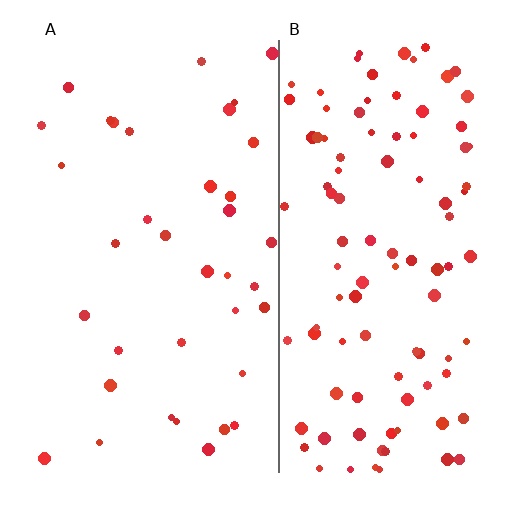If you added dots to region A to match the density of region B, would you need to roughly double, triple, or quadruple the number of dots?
Approximately triple.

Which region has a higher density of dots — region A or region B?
B (the right).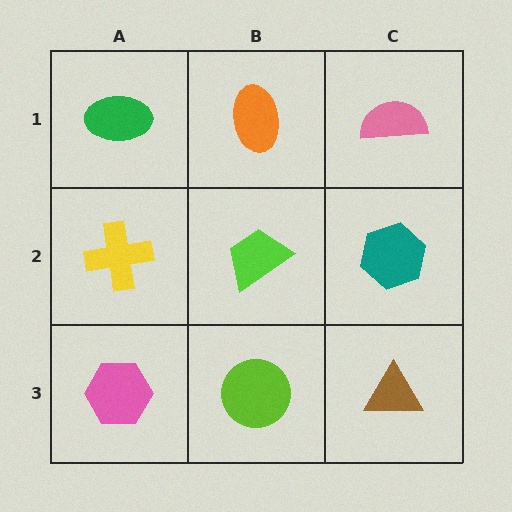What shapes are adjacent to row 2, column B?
An orange ellipse (row 1, column B), a lime circle (row 3, column B), a yellow cross (row 2, column A), a teal hexagon (row 2, column C).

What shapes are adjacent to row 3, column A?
A yellow cross (row 2, column A), a lime circle (row 3, column B).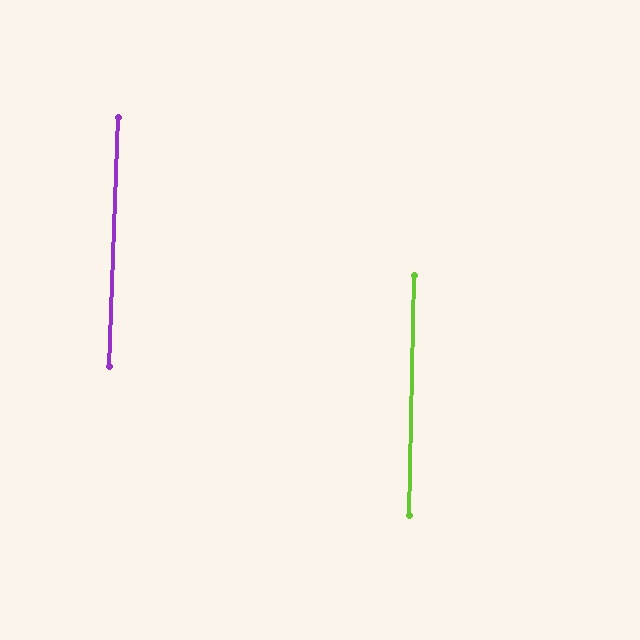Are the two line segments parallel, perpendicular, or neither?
Parallel — their directions differ by only 0.9°.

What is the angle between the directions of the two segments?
Approximately 1 degree.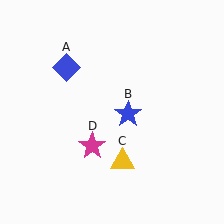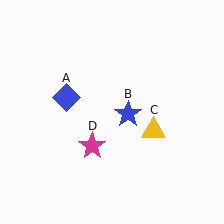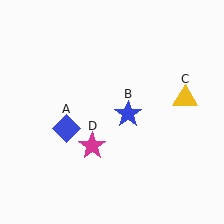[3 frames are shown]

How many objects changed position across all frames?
2 objects changed position: blue diamond (object A), yellow triangle (object C).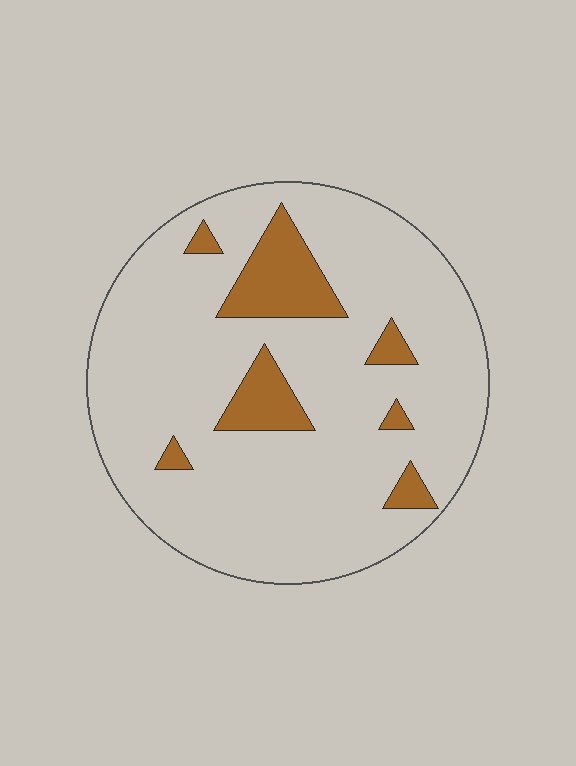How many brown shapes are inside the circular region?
7.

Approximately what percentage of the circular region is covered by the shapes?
Approximately 15%.